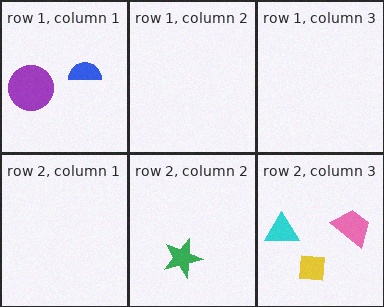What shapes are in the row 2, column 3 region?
The yellow square, the pink trapezoid, the cyan triangle.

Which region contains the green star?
The row 2, column 2 region.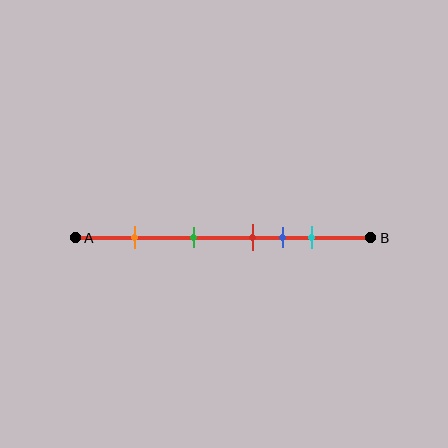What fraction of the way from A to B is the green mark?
The green mark is approximately 40% (0.4) of the way from A to B.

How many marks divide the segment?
There are 5 marks dividing the segment.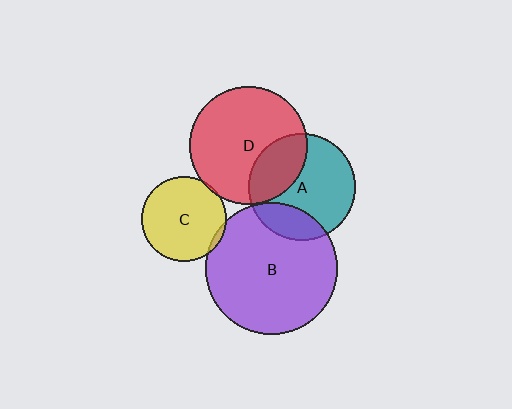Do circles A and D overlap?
Yes.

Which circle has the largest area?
Circle B (purple).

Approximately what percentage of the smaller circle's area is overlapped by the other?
Approximately 30%.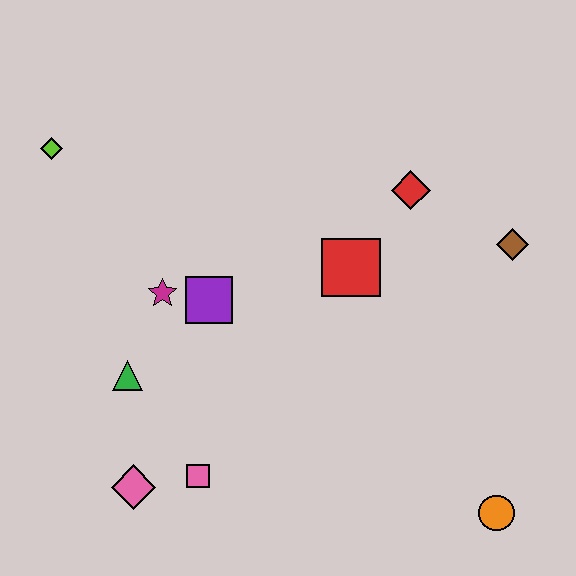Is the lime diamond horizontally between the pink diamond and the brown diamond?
No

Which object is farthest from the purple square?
The orange circle is farthest from the purple square.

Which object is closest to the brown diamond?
The red diamond is closest to the brown diamond.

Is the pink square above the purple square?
No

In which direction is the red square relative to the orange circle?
The red square is above the orange circle.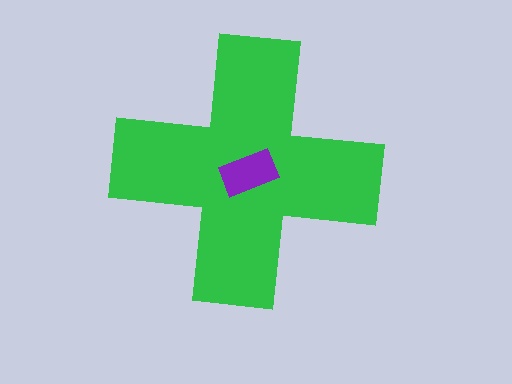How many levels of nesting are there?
2.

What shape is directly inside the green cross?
The purple rectangle.